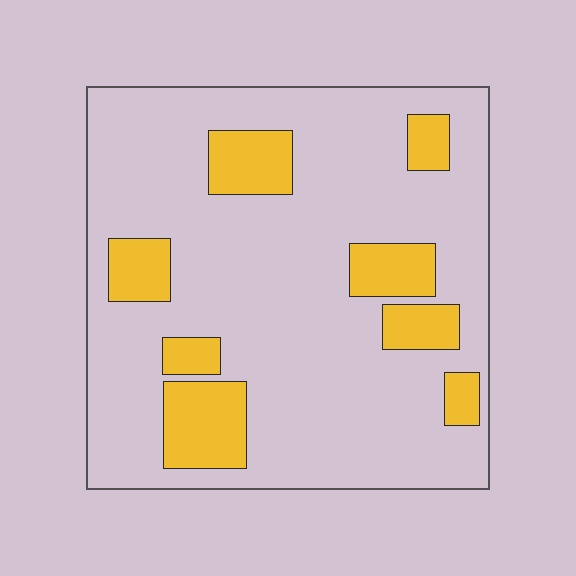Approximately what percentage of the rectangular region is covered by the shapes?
Approximately 20%.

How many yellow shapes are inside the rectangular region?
8.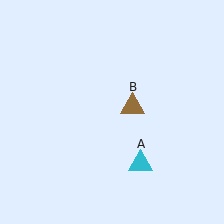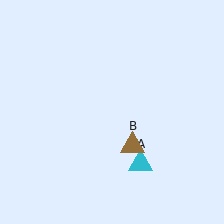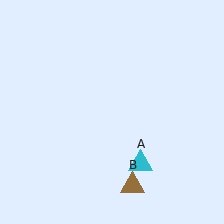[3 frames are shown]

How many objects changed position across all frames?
1 object changed position: brown triangle (object B).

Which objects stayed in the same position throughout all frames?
Cyan triangle (object A) remained stationary.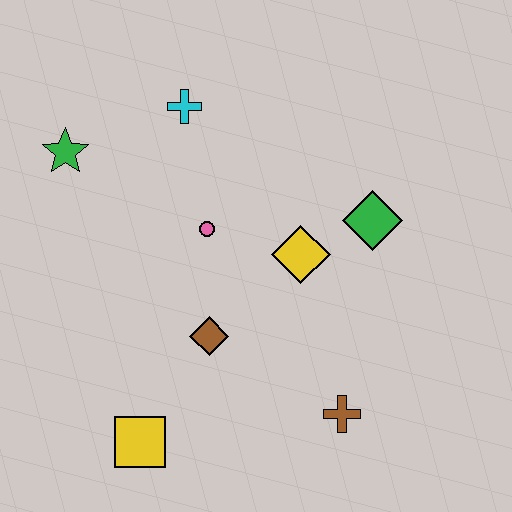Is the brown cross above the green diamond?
No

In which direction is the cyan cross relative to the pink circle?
The cyan cross is above the pink circle.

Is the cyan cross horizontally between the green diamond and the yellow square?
Yes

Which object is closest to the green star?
The cyan cross is closest to the green star.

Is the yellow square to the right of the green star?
Yes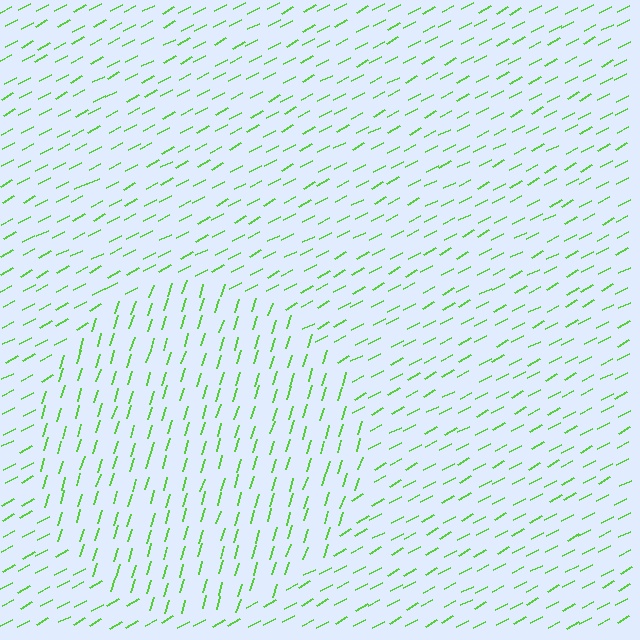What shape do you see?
I see a circle.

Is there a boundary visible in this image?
Yes, there is a texture boundary formed by a change in line orientation.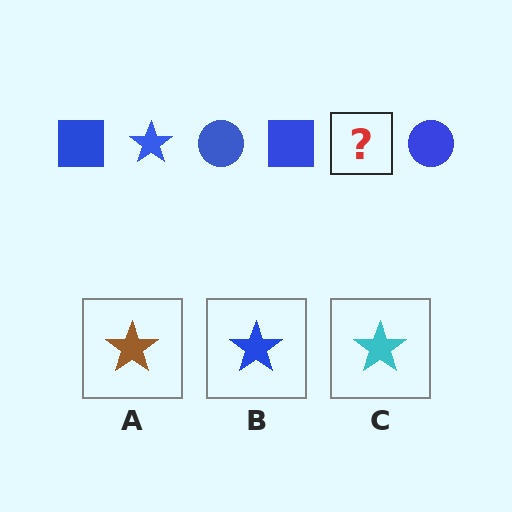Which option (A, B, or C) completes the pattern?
B.